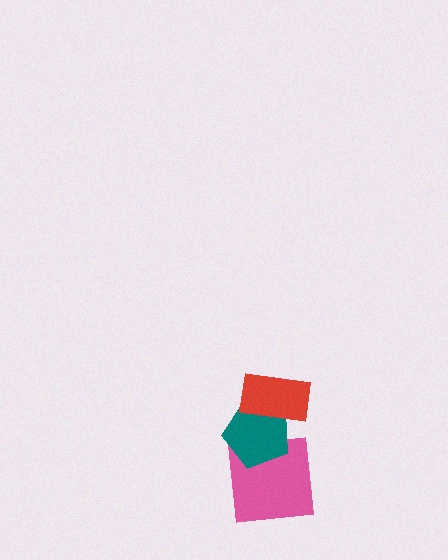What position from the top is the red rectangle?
The red rectangle is 1st from the top.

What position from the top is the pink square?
The pink square is 3rd from the top.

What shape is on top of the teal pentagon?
The red rectangle is on top of the teal pentagon.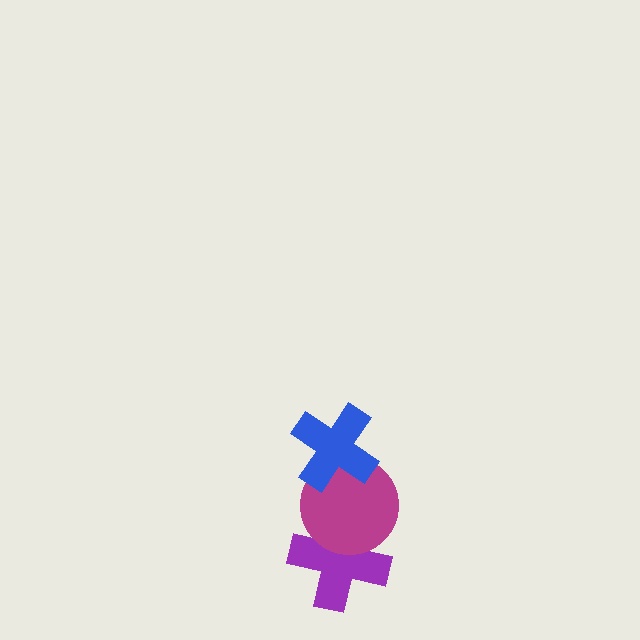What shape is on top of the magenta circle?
The blue cross is on top of the magenta circle.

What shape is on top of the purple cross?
The magenta circle is on top of the purple cross.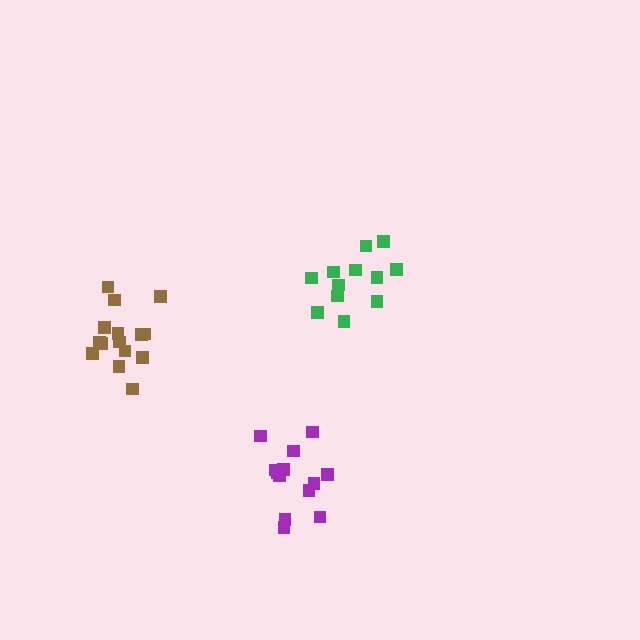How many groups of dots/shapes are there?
There are 3 groups.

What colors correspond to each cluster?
The clusters are colored: green, brown, purple.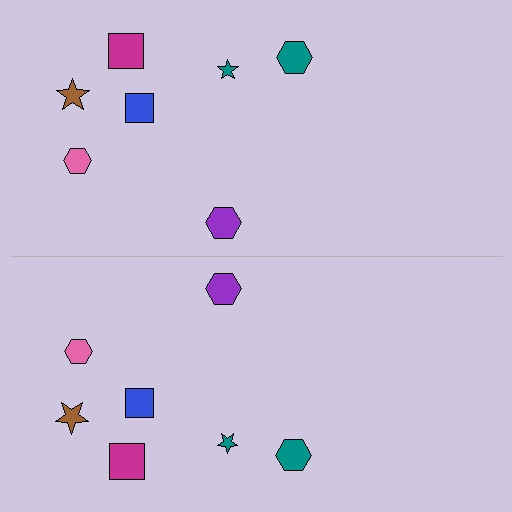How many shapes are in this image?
There are 14 shapes in this image.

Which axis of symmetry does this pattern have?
The pattern has a horizontal axis of symmetry running through the center of the image.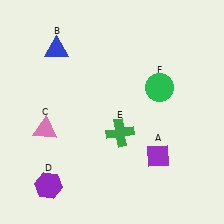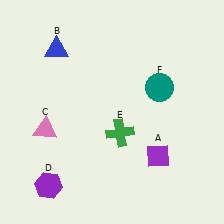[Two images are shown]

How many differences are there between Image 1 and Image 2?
There is 1 difference between the two images.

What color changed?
The circle (F) changed from green in Image 1 to teal in Image 2.